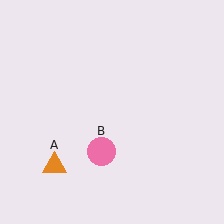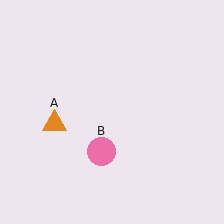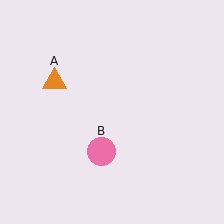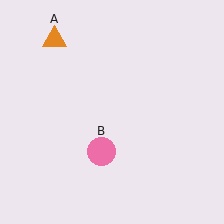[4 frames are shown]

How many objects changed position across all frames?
1 object changed position: orange triangle (object A).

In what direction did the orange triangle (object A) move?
The orange triangle (object A) moved up.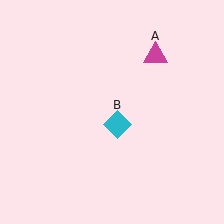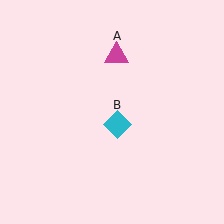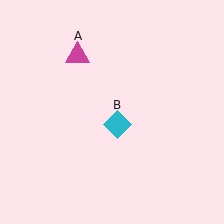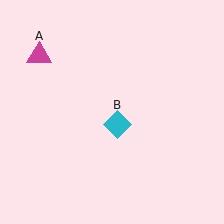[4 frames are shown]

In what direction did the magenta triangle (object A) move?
The magenta triangle (object A) moved left.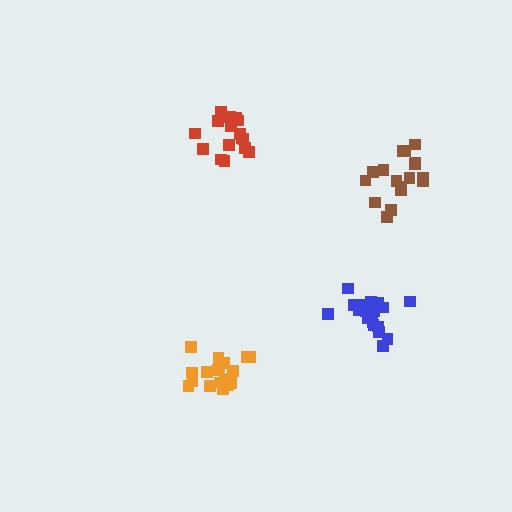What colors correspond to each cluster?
The clusters are colored: orange, brown, red, blue.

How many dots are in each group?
Group 1: 18 dots, Group 2: 17 dots, Group 3: 17 dots, Group 4: 18 dots (70 total).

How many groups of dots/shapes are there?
There are 4 groups.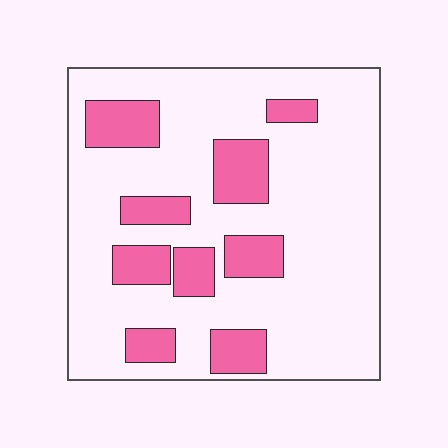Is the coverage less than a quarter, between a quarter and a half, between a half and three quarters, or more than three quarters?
Less than a quarter.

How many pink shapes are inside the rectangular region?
9.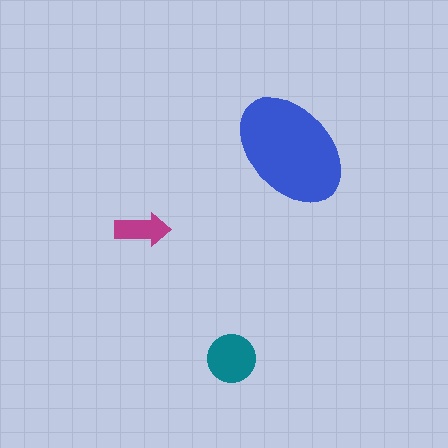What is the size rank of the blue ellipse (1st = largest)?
1st.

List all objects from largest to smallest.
The blue ellipse, the teal circle, the magenta arrow.